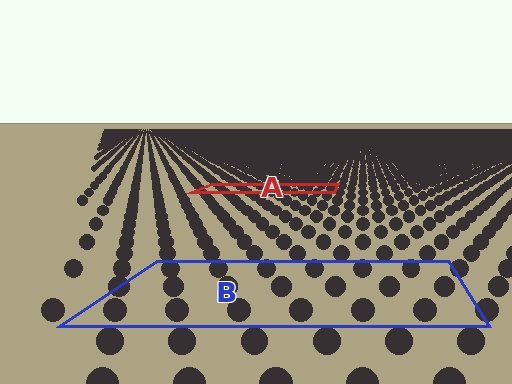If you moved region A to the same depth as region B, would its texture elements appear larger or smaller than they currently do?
They would appear larger. At a closer depth, the same texture elements are projected at a bigger on-screen size.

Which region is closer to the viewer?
Region B is closer. The texture elements there are larger and more spread out.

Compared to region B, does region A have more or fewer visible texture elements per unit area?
Region A has more texture elements per unit area — they are packed more densely because it is farther away.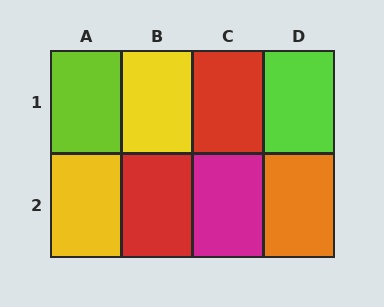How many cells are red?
2 cells are red.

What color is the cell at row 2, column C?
Magenta.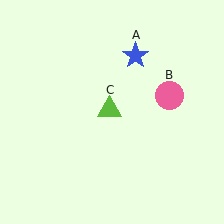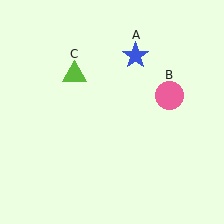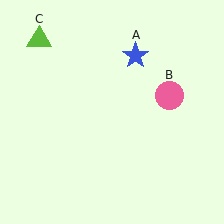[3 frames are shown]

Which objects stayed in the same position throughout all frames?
Blue star (object A) and pink circle (object B) remained stationary.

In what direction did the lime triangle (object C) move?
The lime triangle (object C) moved up and to the left.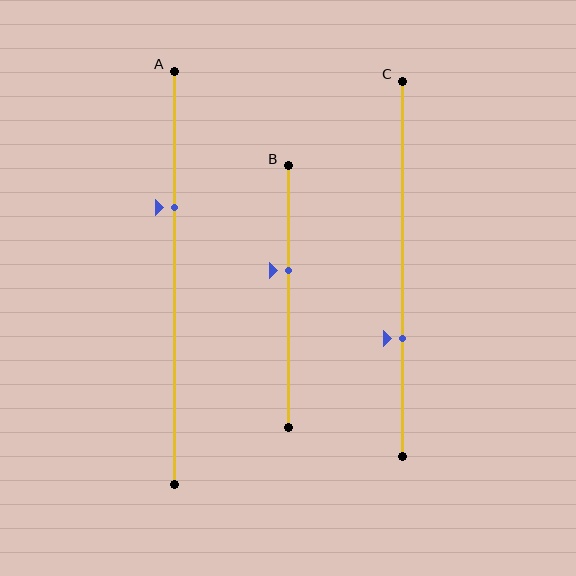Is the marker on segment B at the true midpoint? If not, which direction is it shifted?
No, the marker on segment B is shifted upward by about 10% of the segment length.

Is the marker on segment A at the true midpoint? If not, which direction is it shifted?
No, the marker on segment A is shifted upward by about 17% of the segment length.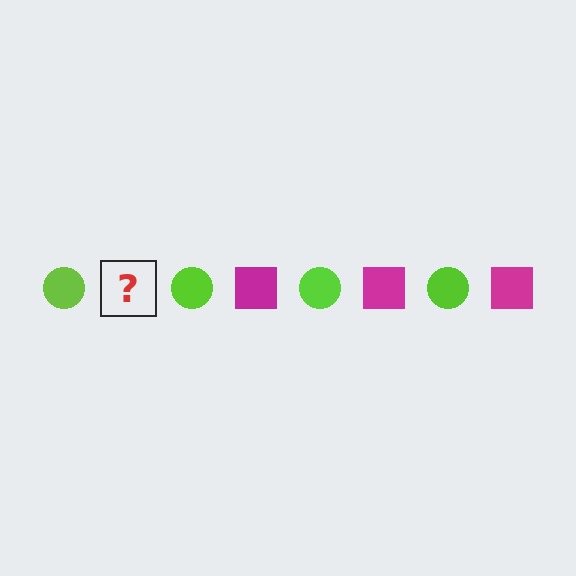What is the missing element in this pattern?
The missing element is a magenta square.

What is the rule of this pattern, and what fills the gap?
The rule is that the pattern alternates between lime circle and magenta square. The gap should be filled with a magenta square.